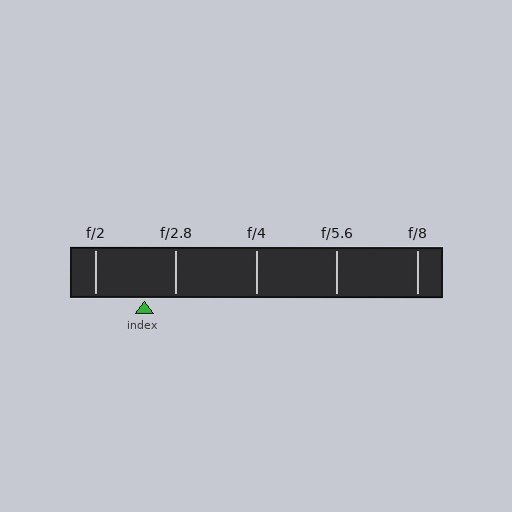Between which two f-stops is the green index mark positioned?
The index mark is between f/2 and f/2.8.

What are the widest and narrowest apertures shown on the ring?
The widest aperture shown is f/2 and the narrowest is f/8.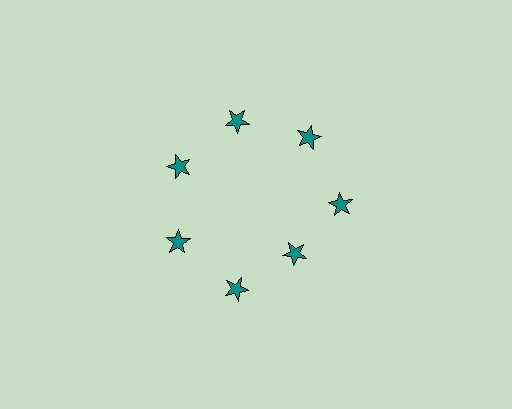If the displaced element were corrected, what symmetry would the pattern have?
It would have 7-fold rotational symmetry — the pattern would map onto itself every 51 degrees.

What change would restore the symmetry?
The symmetry would be restored by moving it outward, back onto the ring so that all 7 stars sit at equal angles and equal distance from the center.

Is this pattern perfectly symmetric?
No. The 7 teal stars are arranged in a ring, but one element near the 5 o'clock position is pulled inward toward the center, breaking the 7-fold rotational symmetry.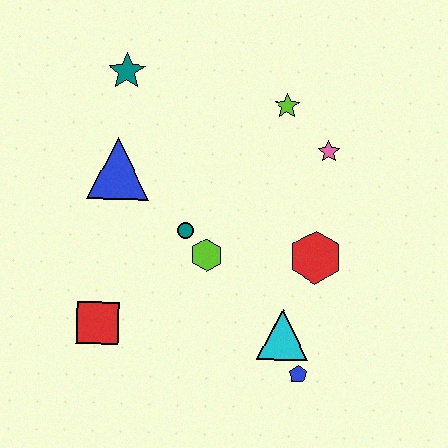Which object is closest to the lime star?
The pink star is closest to the lime star.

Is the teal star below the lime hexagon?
No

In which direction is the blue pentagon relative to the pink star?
The blue pentagon is below the pink star.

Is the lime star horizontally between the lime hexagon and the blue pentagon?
Yes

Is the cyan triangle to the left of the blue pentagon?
Yes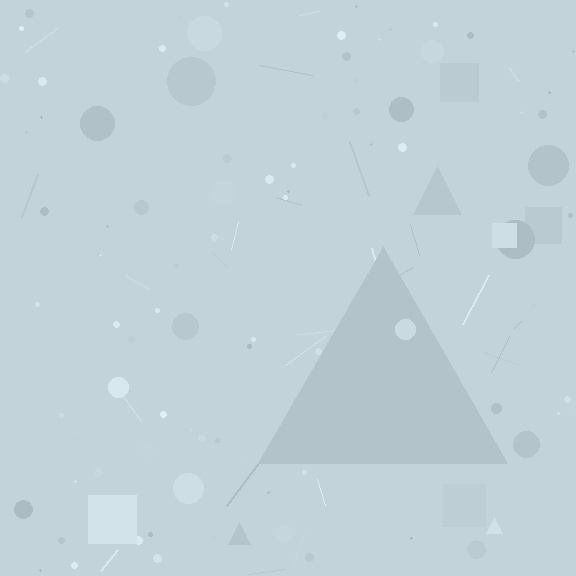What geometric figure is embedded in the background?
A triangle is embedded in the background.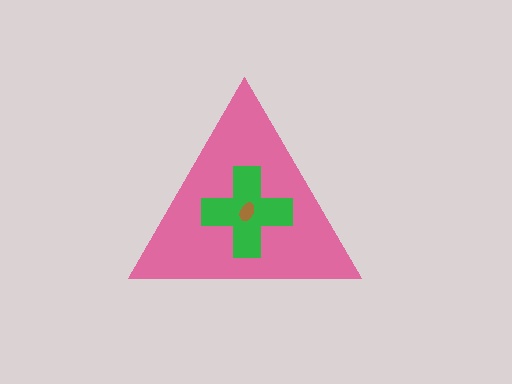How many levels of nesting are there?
3.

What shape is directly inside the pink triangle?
The green cross.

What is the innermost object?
The brown ellipse.